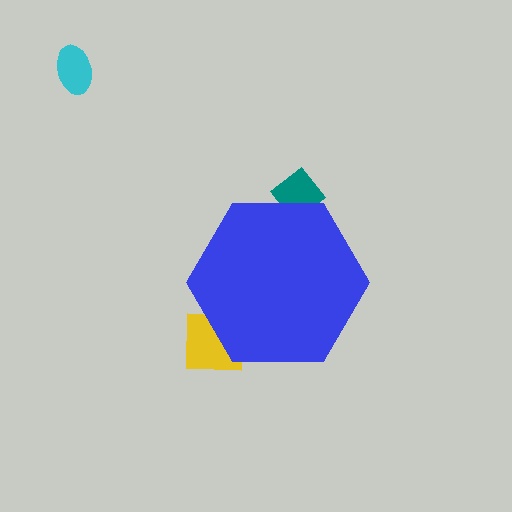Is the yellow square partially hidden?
Yes, the yellow square is partially hidden behind the blue hexagon.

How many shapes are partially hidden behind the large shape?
2 shapes are partially hidden.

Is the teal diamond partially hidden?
Yes, the teal diamond is partially hidden behind the blue hexagon.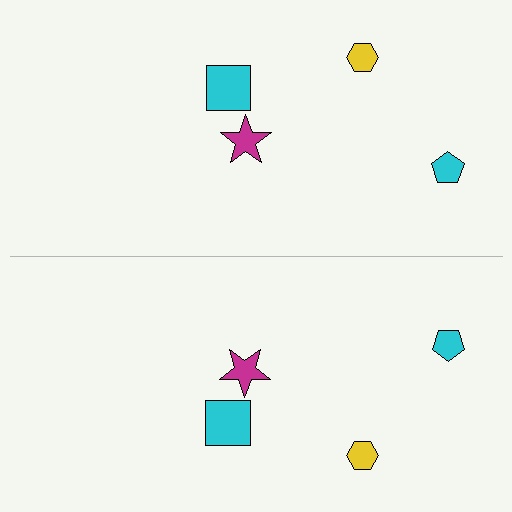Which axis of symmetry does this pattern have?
The pattern has a horizontal axis of symmetry running through the center of the image.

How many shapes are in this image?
There are 8 shapes in this image.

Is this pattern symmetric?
Yes, this pattern has bilateral (reflection) symmetry.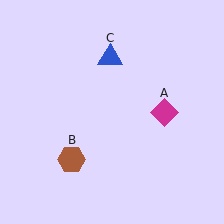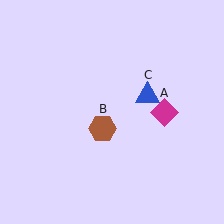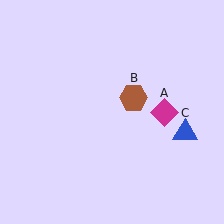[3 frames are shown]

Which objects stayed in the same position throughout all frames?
Magenta diamond (object A) remained stationary.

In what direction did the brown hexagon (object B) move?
The brown hexagon (object B) moved up and to the right.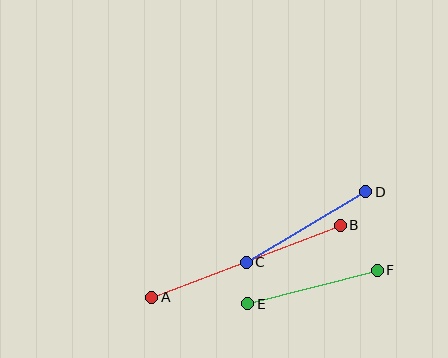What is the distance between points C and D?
The distance is approximately 139 pixels.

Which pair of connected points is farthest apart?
Points A and B are farthest apart.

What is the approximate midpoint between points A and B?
The midpoint is at approximately (246, 261) pixels.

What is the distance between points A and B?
The distance is approximately 202 pixels.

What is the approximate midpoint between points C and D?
The midpoint is at approximately (306, 227) pixels.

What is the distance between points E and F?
The distance is approximately 134 pixels.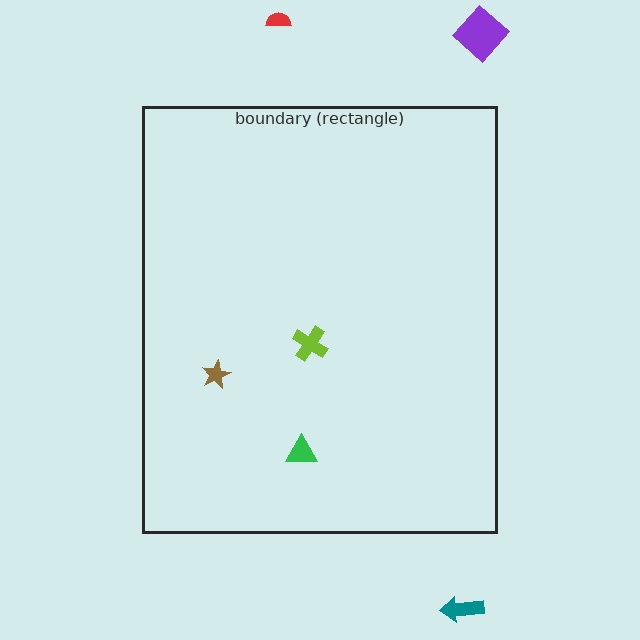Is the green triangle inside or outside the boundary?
Inside.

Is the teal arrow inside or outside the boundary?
Outside.